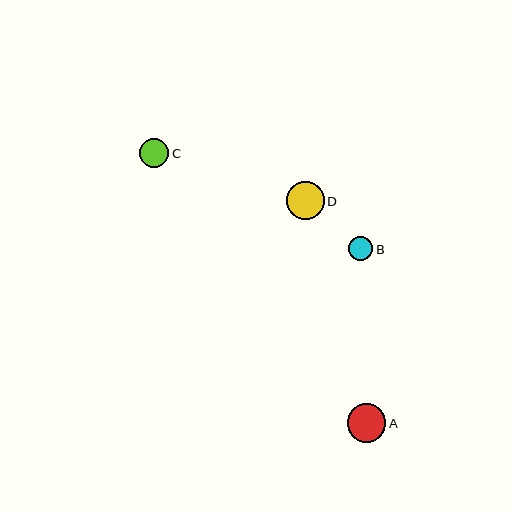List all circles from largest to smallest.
From largest to smallest: A, D, C, B.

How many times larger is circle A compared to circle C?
Circle A is approximately 1.3 times the size of circle C.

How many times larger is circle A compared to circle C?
Circle A is approximately 1.3 times the size of circle C.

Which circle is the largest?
Circle A is the largest with a size of approximately 39 pixels.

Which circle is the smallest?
Circle B is the smallest with a size of approximately 24 pixels.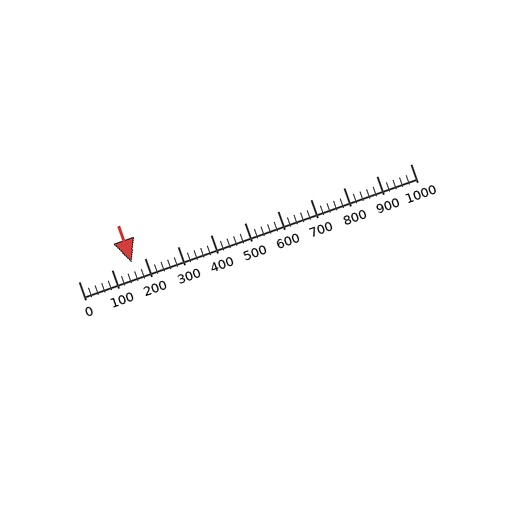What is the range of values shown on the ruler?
The ruler shows values from 0 to 1000.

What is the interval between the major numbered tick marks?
The major tick marks are spaced 100 units apart.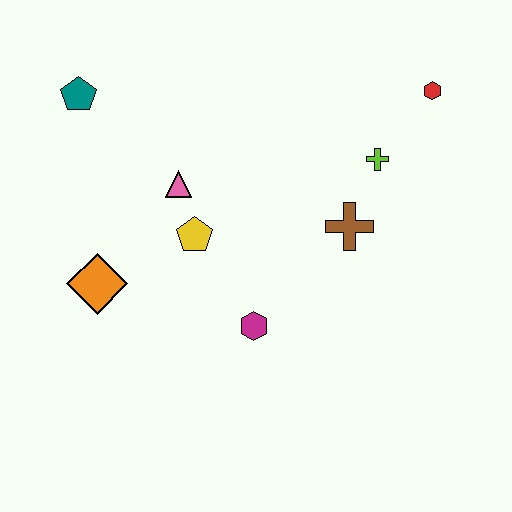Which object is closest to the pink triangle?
The yellow pentagon is closest to the pink triangle.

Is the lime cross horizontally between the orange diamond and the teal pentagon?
No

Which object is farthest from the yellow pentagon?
The red hexagon is farthest from the yellow pentagon.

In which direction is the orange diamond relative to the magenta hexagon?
The orange diamond is to the left of the magenta hexagon.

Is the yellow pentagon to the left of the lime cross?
Yes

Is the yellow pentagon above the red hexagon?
No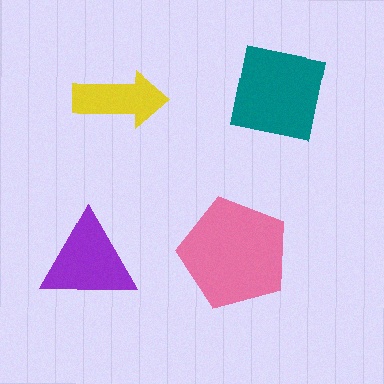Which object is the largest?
The pink pentagon.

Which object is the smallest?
The yellow arrow.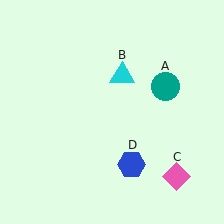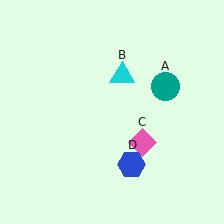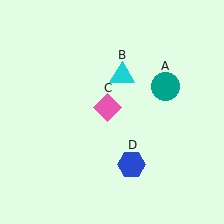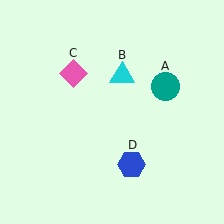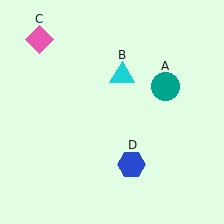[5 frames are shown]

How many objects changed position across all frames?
1 object changed position: pink diamond (object C).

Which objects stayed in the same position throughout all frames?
Teal circle (object A) and cyan triangle (object B) and blue hexagon (object D) remained stationary.